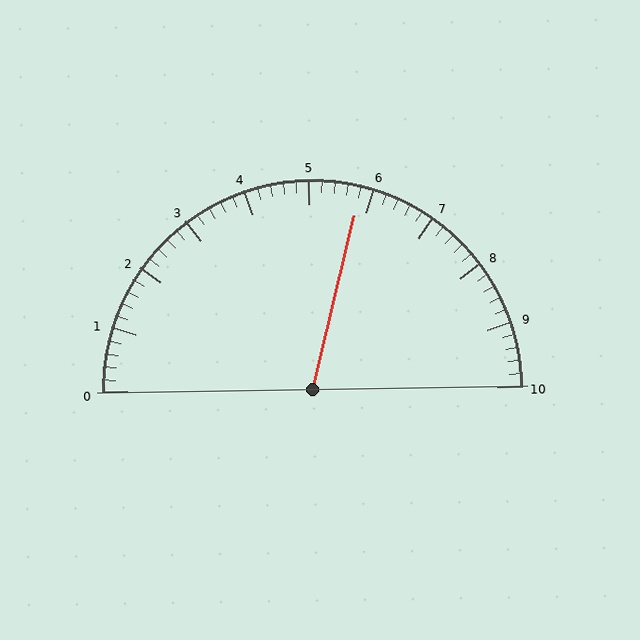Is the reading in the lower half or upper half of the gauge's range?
The reading is in the upper half of the range (0 to 10).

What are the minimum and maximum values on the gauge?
The gauge ranges from 0 to 10.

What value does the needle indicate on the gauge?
The needle indicates approximately 5.8.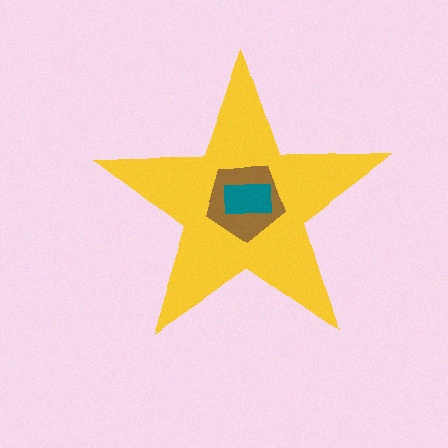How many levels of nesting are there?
3.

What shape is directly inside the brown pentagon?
The teal rectangle.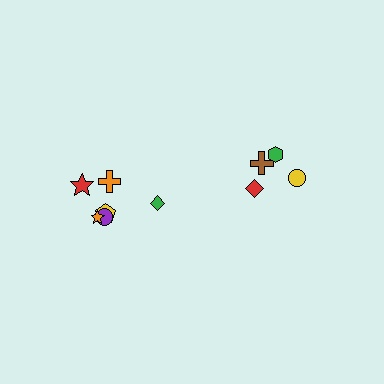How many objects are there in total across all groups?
There are 10 objects.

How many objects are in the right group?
There are 4 objects.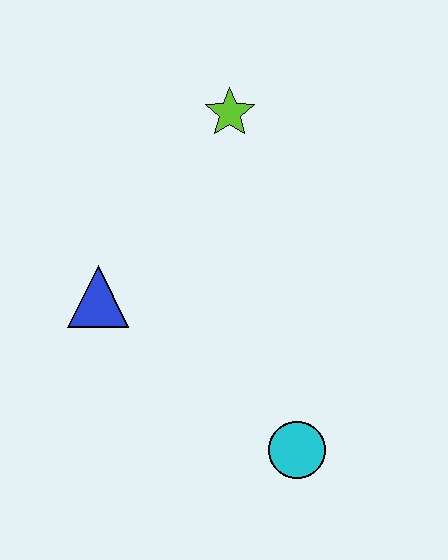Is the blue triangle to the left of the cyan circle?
Yes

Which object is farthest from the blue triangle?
The cyan circle is farthest from the blue triangle.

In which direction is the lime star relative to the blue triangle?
The lime star is above the blue triangle.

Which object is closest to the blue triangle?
The lime star is closest to the blue triangle.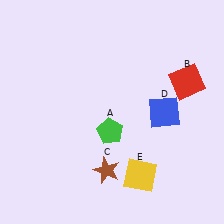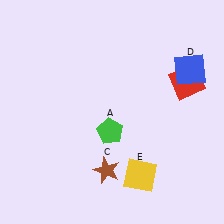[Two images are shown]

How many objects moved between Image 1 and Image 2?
1 object moved between the two images.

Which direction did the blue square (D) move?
The blue square (D) moved up.